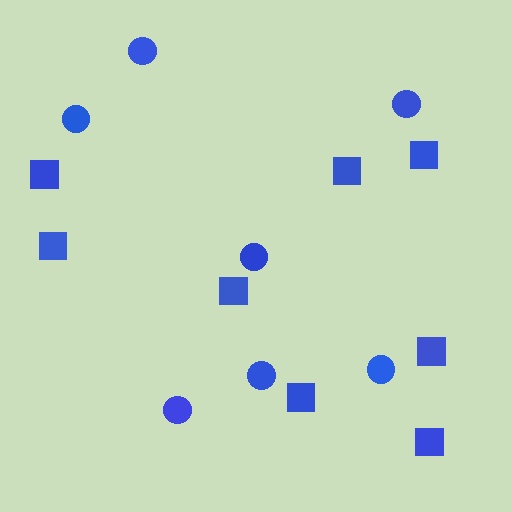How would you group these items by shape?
There are 2 groups: one group of squares (8) and one group of circles (7).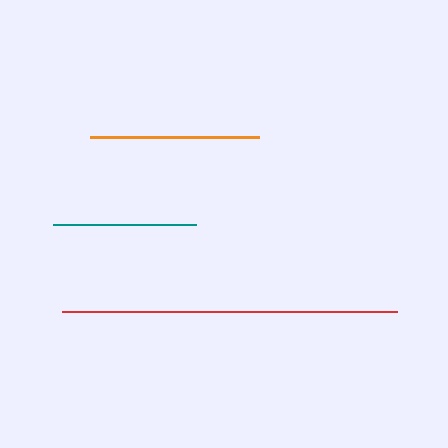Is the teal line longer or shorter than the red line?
The red line is longer than the teal line.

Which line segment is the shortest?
The teal line is the shortest at approximately 143 pixels.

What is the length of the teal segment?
The teal segment is approximately 143 pixels long.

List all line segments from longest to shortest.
From longest to shortest: red, orange, teal.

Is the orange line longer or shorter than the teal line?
The orange line is longer than the teal line.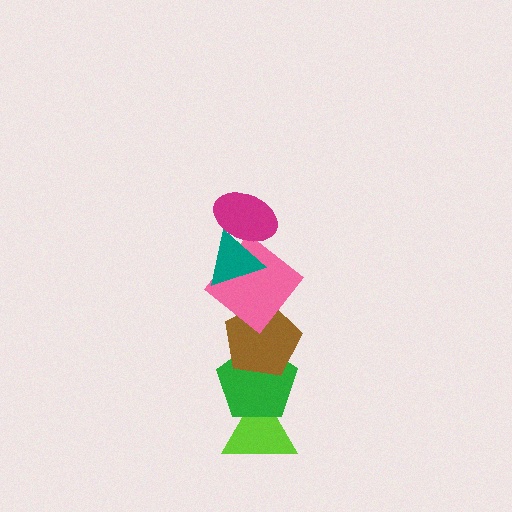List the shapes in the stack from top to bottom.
From top to bottom: the magenta ellipse, the teal triangle, the pink diamond, the brown pentagon, the green pentagon, the lime triangle.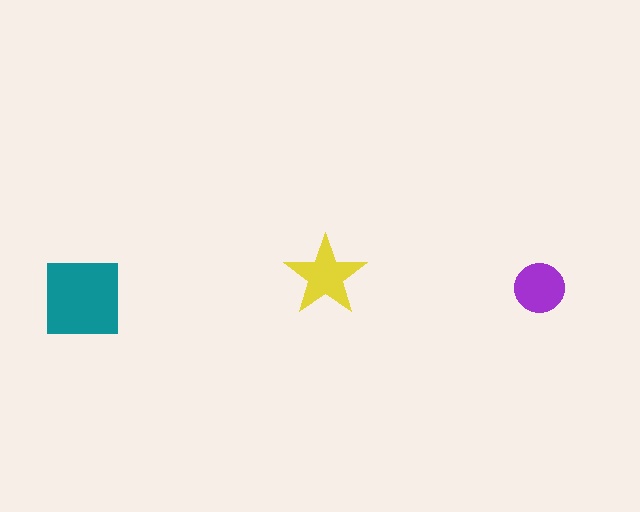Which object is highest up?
The yellow star is topmost.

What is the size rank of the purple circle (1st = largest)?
3rd.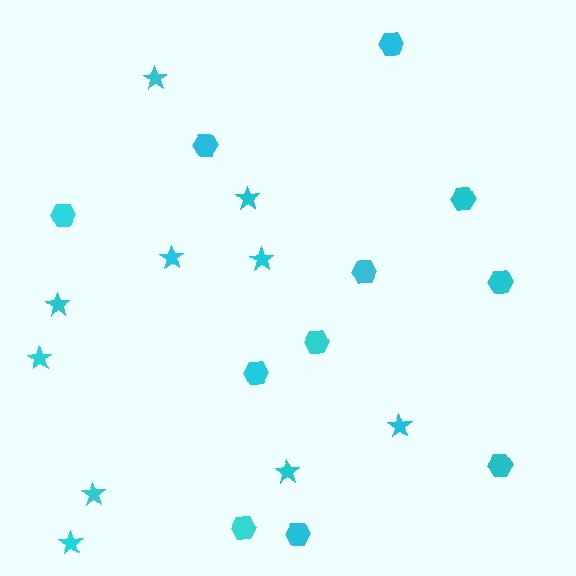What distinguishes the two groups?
There are 2 groups: one group of stars (10) and one group of hexagons (11).